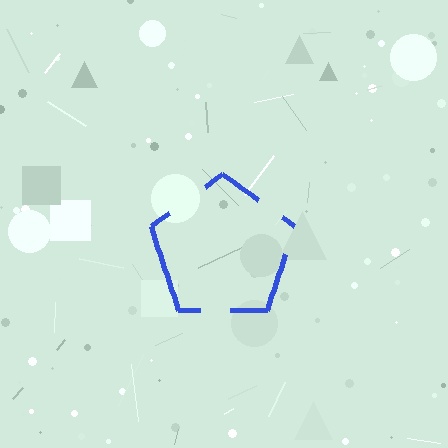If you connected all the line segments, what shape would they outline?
They would outline a pentagon.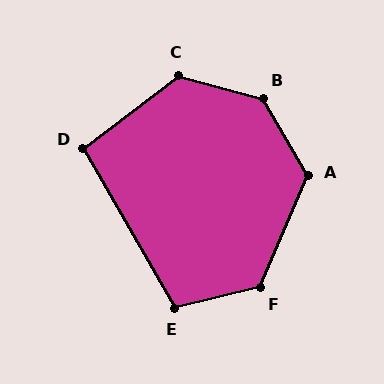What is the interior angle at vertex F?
Approximately 127 degrees (obtuse).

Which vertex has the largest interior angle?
B, at approximately 136 degrees.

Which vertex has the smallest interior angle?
D, at approximately 97 degrees.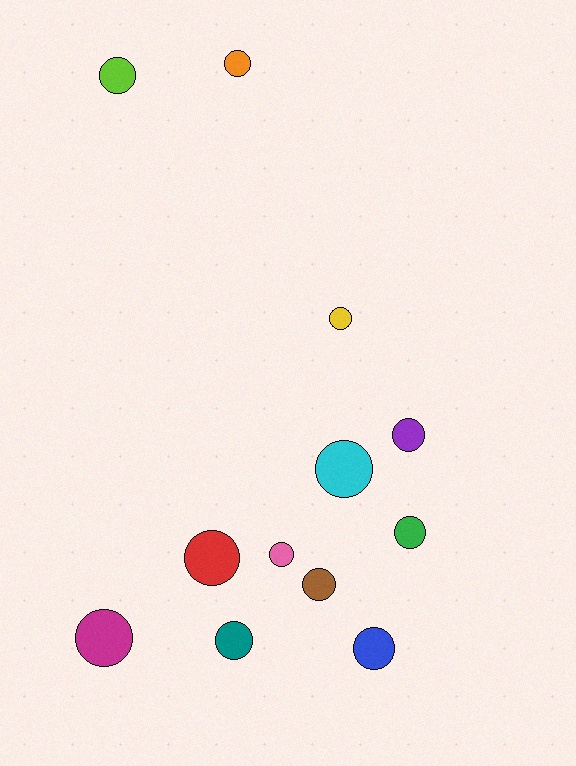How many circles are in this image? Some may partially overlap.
There are 12 circles.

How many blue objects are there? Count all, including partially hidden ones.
There is 1 blue object.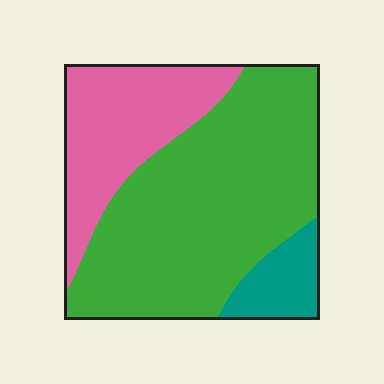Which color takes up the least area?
Teal, at roughly 10%.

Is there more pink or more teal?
Pink.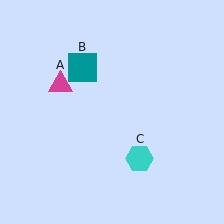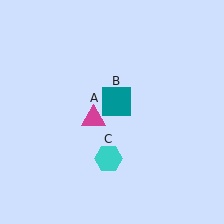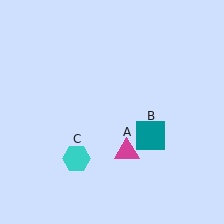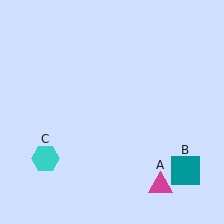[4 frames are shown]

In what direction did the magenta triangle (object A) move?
The magenta triangle (object A) moved down and to the right.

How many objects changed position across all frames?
3 objects changed position: magenta triangle (object A), teal square (object B), cyan hexagon (object C).